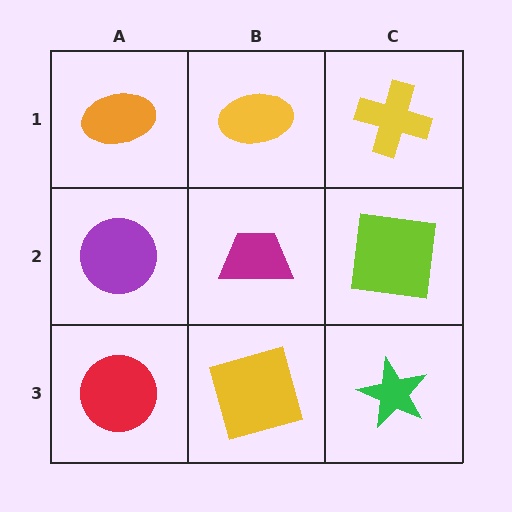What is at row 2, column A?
A purple circle.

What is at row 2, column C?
A lime square.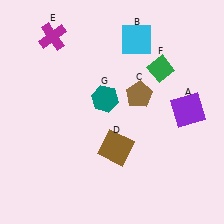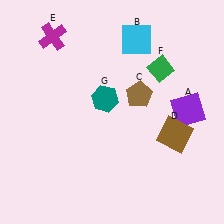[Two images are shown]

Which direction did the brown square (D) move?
The brown square (D) moved right.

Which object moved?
The brown square (D) moved right.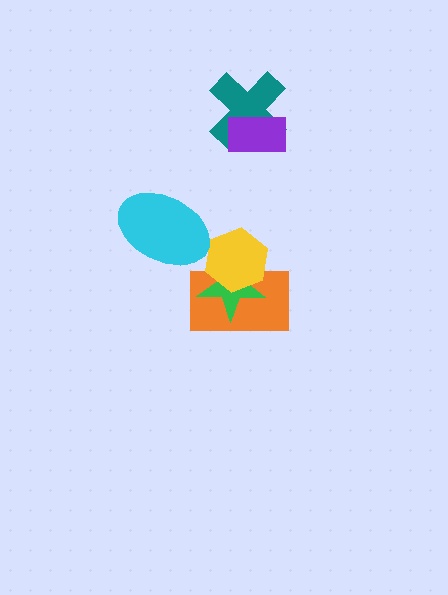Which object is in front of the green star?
The yellow hexagon is in front of the green star.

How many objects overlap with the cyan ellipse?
0 objects overlap with the cyan ellipse.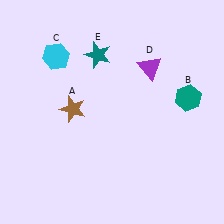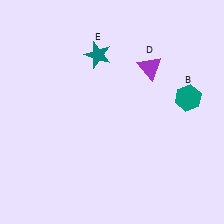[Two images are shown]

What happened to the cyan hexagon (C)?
The cyan hexagon (C) was removed in Image 2. It was in the top-left area of Image 1.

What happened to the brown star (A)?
The brown star (A) was removed in Image 2. It was in the top-left area of Image 1.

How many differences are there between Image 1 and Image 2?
There are 2 differences between the two images.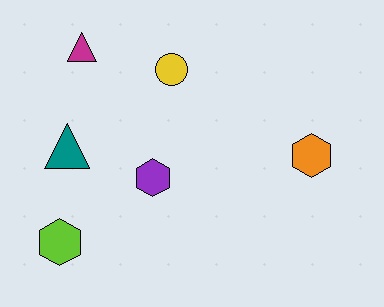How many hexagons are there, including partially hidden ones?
There are 3 hexagons.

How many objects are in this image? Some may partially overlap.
There are 6 objects.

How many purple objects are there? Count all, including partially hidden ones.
There is 1 purple object.